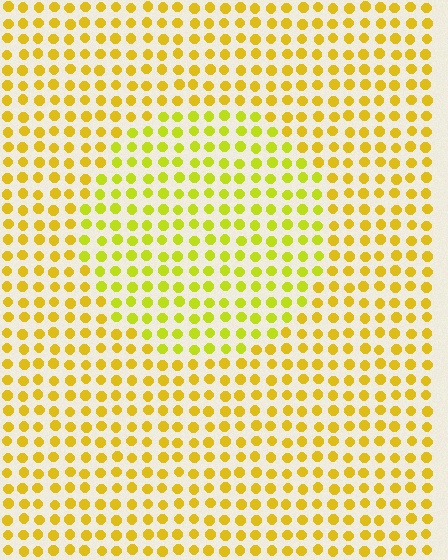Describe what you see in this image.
The image is filled with small yellow elements in a uniform arrangement. A circle-shaped region is visible where the elements are tinted to a slightly different hue, forming a subtle color boundary.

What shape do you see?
I see a circle.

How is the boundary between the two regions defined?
The boundary is defined purely by a slight shift in hue (about 21 degrees). Spacing, size, and orientation are identical on both sides.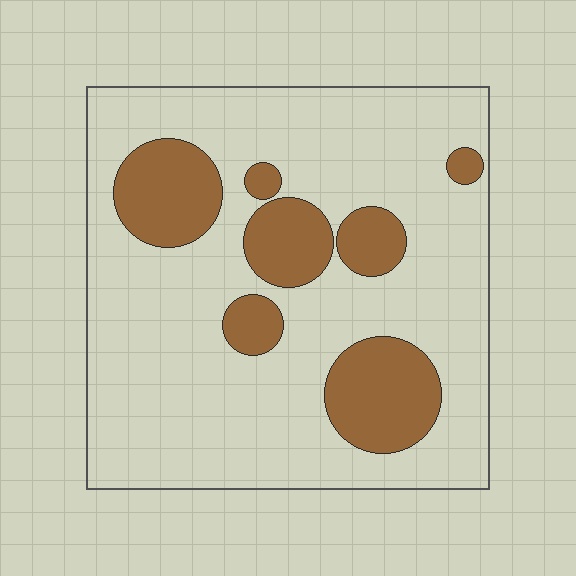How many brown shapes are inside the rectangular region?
7.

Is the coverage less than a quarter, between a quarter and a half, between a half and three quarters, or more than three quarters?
Less than a quarter.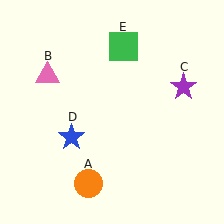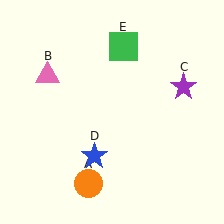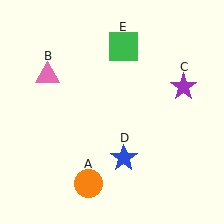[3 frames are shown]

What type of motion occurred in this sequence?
The blue star (object D) rotated counterclockwise around the center of the scene.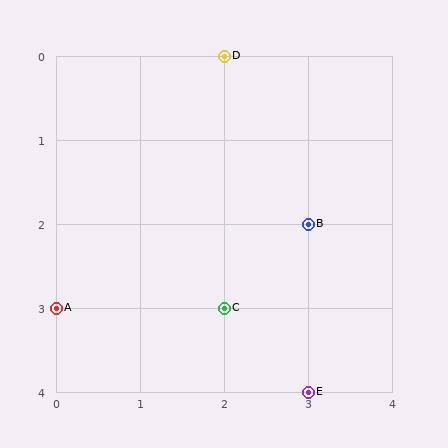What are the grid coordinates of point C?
Point C is at grid coordinates (2, 3).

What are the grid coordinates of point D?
Point D is at grid coordinates (2, 0).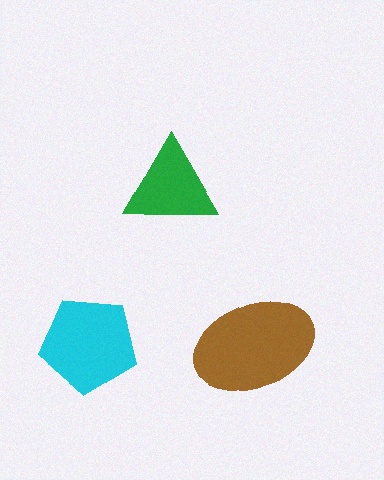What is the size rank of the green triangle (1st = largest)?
3rd.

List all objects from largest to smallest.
The brown ellipse, the cyan pentagon, the green triangle.